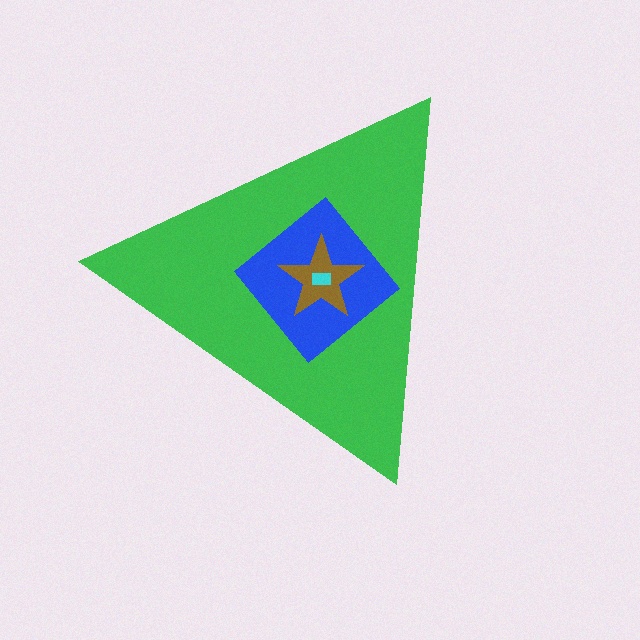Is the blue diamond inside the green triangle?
Yes.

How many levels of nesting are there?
4.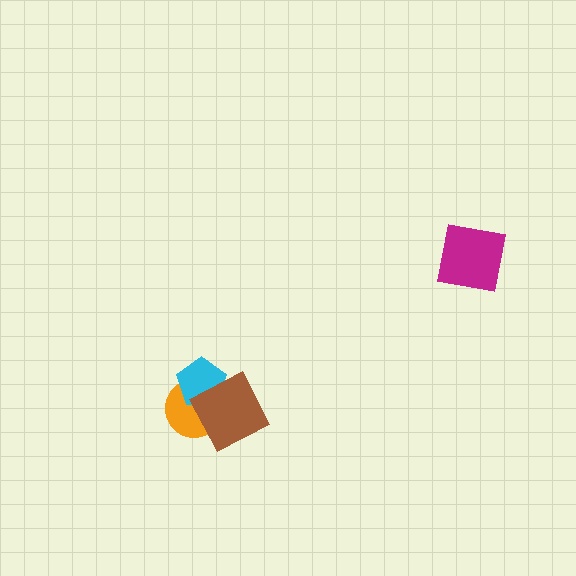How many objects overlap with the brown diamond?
2 objects overlap with the brown diamond.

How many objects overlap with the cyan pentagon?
2 objects overlap with the cyan pentagon.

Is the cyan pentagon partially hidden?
Yes, it is partially covered by another shape.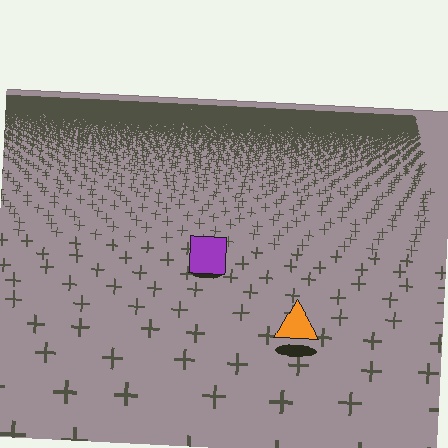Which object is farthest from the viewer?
The purple square is farthest from the viewer. It appears smaller and the ground texture around it is denser.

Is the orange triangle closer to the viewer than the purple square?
Yes. The orange triangle is closer — you can tell from the texture gradient: the ground texture is coarser near it.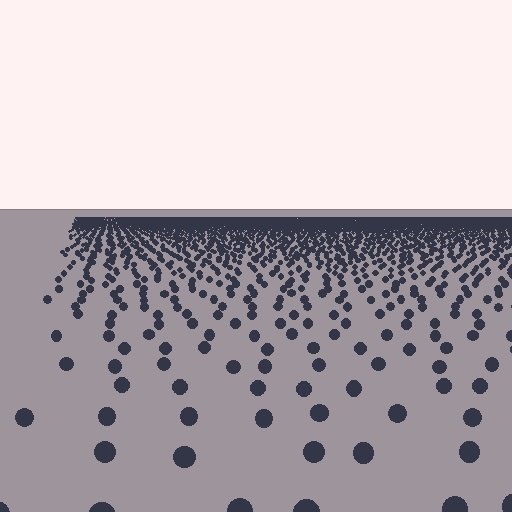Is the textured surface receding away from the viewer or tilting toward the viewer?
The surface is receding away from the viewer. Texture elements get smaller and denser toward the top.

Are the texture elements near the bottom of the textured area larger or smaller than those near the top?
Larger. Near the bottom, elements are closer to the viewer and appear at a bigger on-screen size.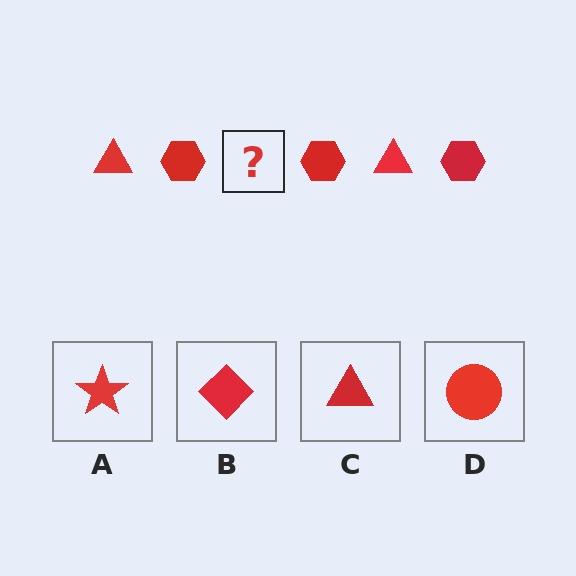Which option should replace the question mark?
Option C.